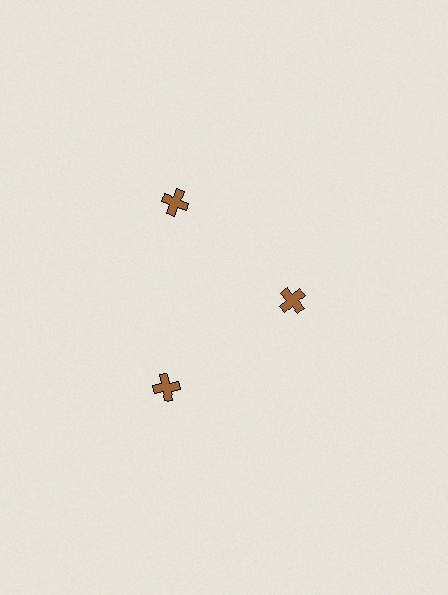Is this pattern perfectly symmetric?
No. The 3 brown crosses are arranged in a ring, but one element near the 3 o'clock position is pulled inward toward the center, breaking the 3-fold rotational symmetry.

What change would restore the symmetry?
The symmetry would be restored by moving it outward, back onto the ring so that all 3 crosses sit at equal angles and equal distance from the center.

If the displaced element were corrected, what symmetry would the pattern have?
It would have 3-fold rotational symmetry — the pattern would map onto itself every 120 degrees.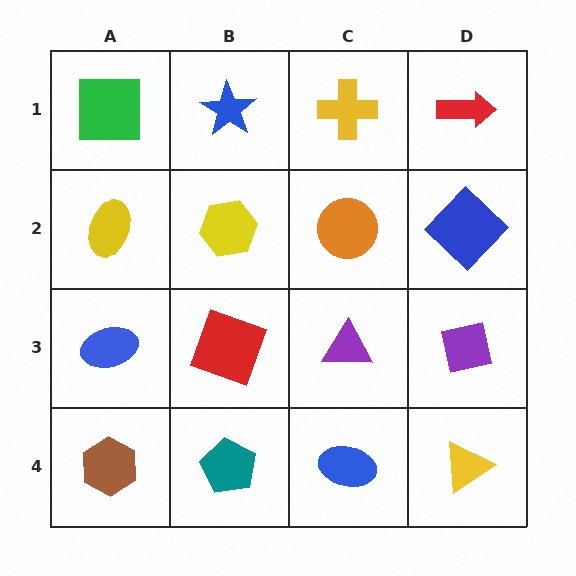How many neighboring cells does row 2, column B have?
4.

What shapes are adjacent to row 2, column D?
A red arrow (row 1, column D), a purple square (row 3, column D), an orange circle (row 2, column C).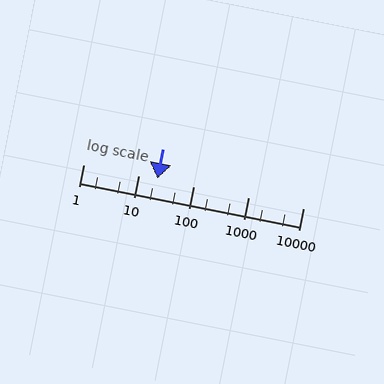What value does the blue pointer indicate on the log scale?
The pointer indicates approximately 22.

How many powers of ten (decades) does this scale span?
The scale spans 4 decades, from 1 to 10000.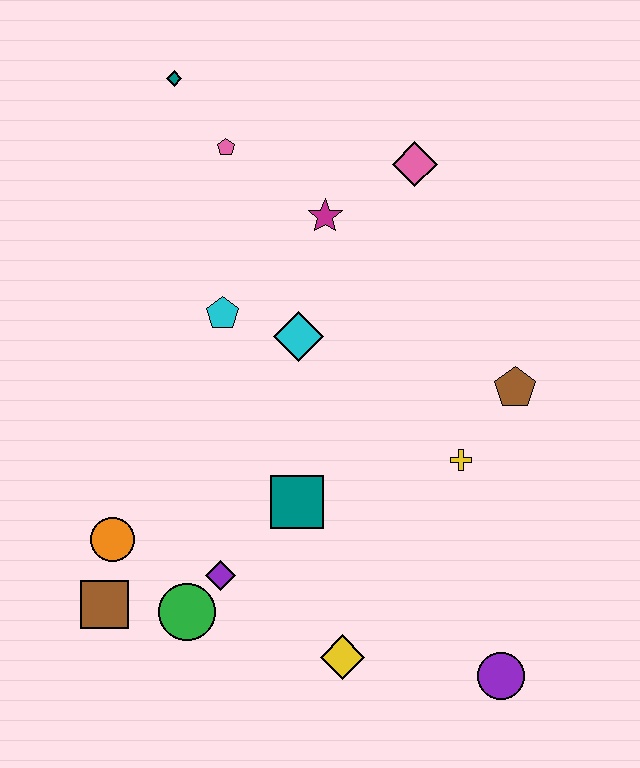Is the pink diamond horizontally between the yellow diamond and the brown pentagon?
Yes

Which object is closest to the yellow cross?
The brown pentagon is closest to the yellow cross.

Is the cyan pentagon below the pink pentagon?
Yes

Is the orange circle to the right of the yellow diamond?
No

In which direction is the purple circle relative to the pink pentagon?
The purple circle is below the pink pentagon.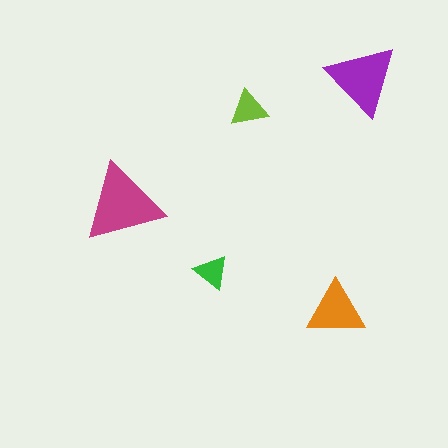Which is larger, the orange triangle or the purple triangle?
The purple one.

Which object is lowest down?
The orange triangle is bottommost.